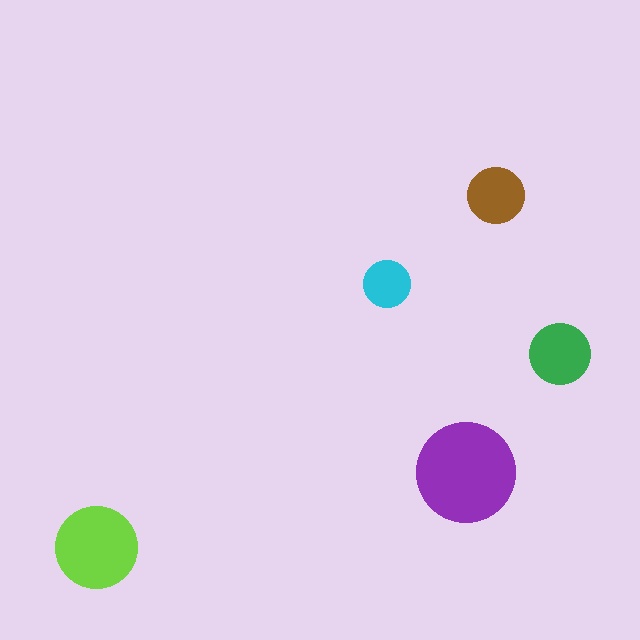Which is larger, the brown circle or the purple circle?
The purple one.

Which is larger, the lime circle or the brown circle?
The lime one.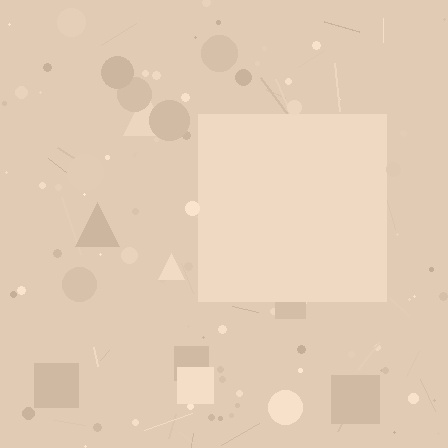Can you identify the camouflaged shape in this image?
The camouflaged shape is a square.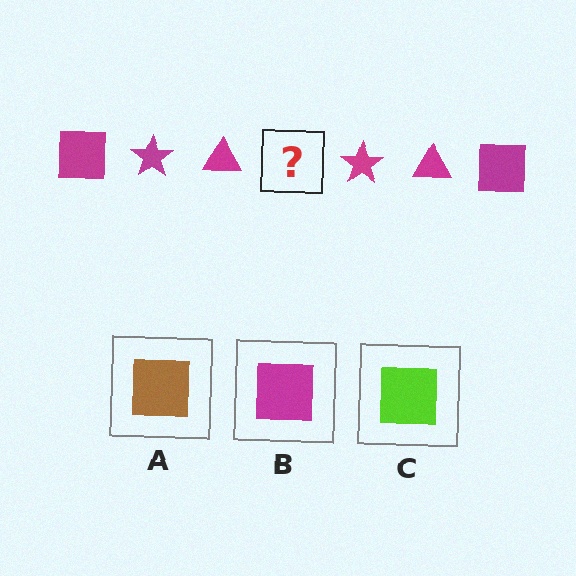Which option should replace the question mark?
Option B.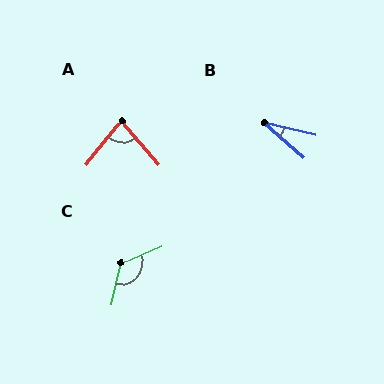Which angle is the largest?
C, at approximately 126 degrees.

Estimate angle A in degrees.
Approximately 79 degrees.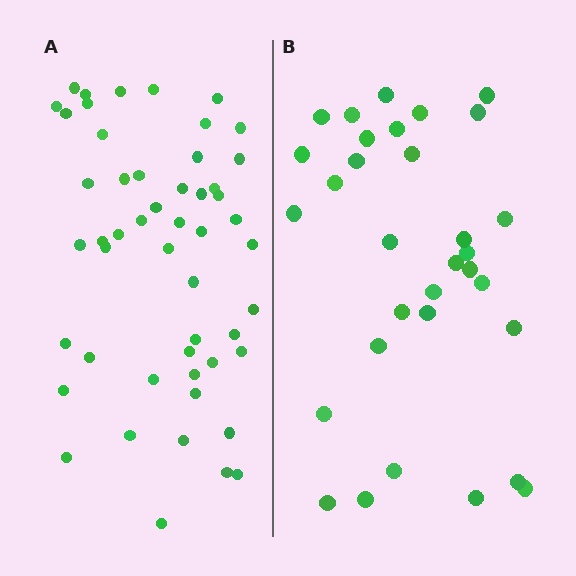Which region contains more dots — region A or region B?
Region A (the left region) has more dots.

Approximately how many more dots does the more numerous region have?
Region A has approximately 20 more dots than region B.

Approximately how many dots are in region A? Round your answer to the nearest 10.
About 50 dots. (The exact count is 51, which rounds to 50.)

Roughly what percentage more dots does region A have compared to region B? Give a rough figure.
About 60% more.